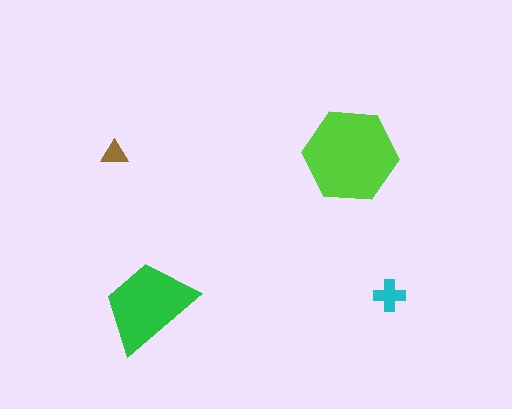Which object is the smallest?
The brown triangle.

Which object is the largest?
The lime hexagon.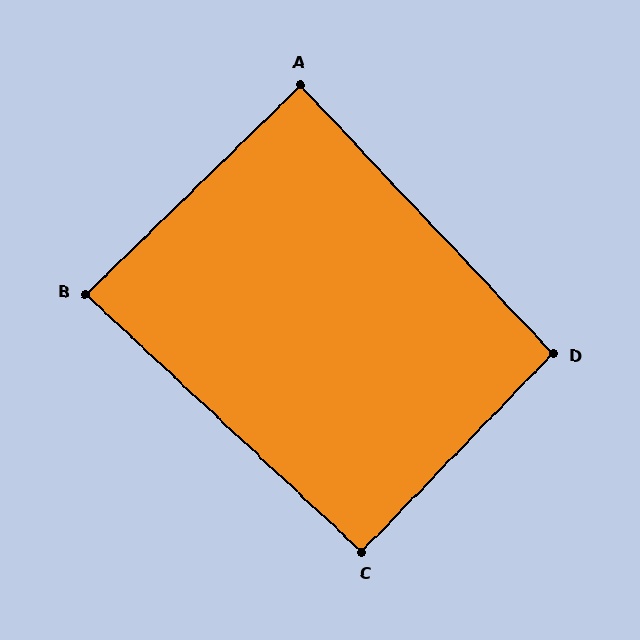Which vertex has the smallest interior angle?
B, at approximately 87 degrees.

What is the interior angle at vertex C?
Approximately 91 degrees (approximately right).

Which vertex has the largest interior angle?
D, at approximately 93 degrees.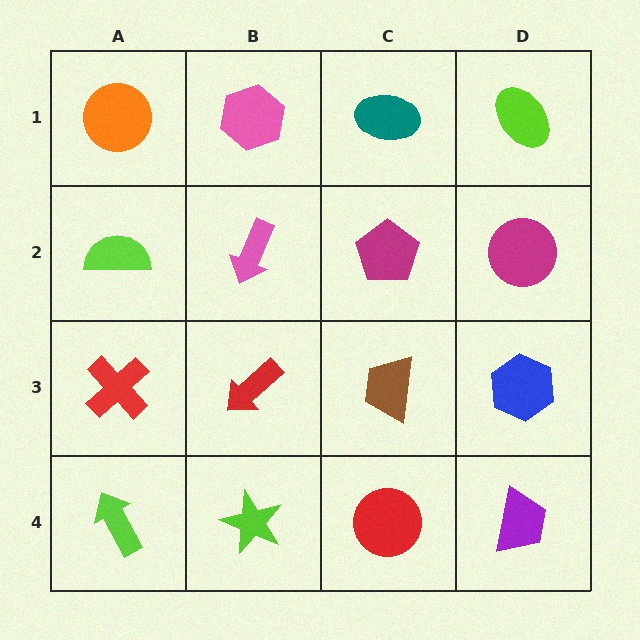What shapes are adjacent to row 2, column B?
A pink hexagon (row 1, column B), a red arrow (row 3, column B), a lime semicircle (row 2, column A), a magenta pentagon (row 2, column C).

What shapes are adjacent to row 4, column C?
A brown trapezoid (row 3, column C), a lime star (row 4, column B), a purple trapezoid (row 4, column D).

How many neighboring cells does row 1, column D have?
2.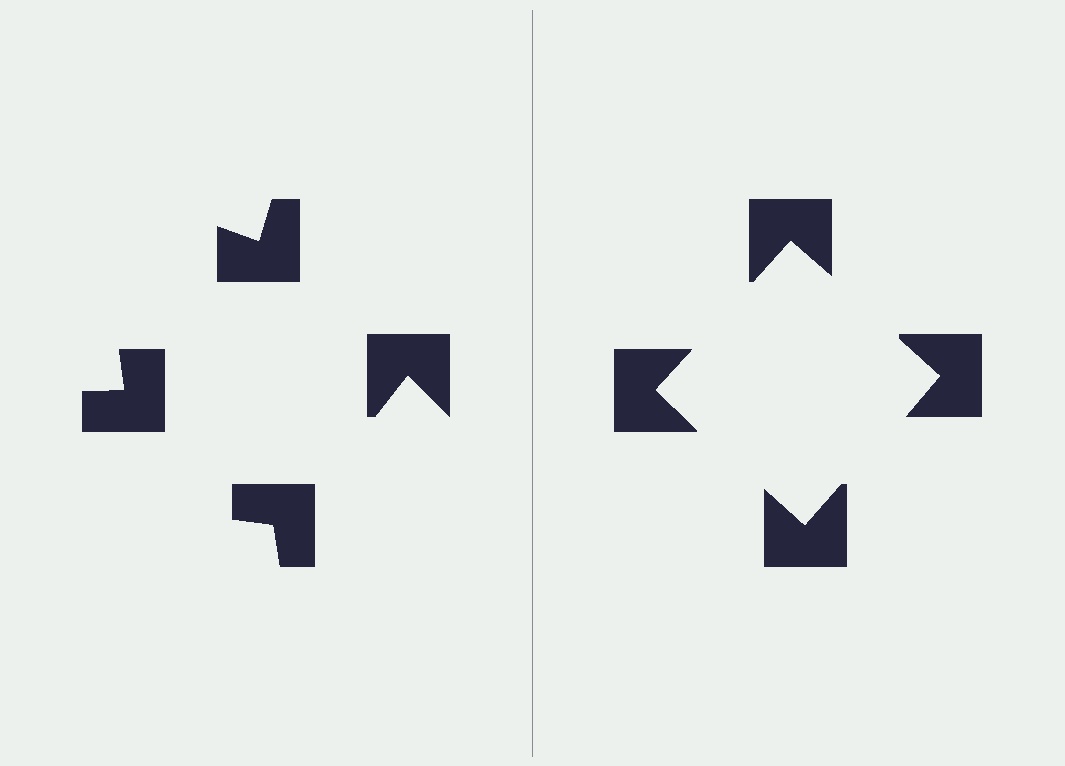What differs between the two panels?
The notched squares are positioned identically on both sides; only the wedge orientations differ. On the right they align to a square; on the left they are misaligned.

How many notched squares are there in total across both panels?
8 — 4 on each side.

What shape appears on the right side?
An illusory square.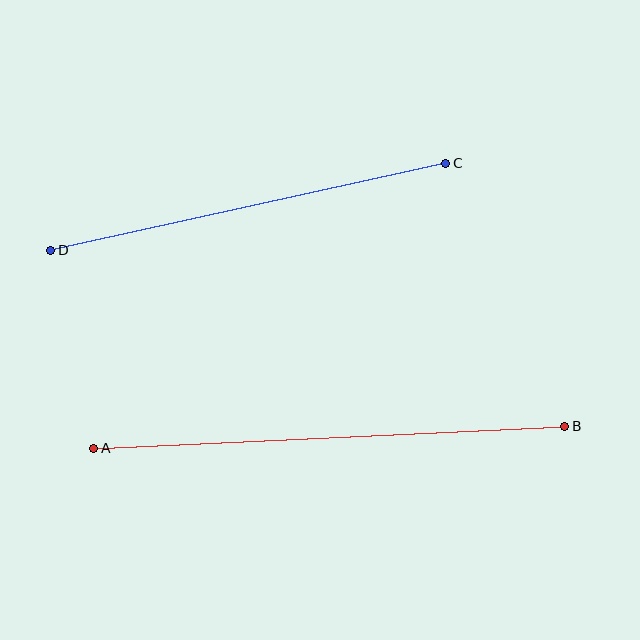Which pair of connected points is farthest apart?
Points A and B are farthest apart.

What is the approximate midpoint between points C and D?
The midpoint is at approximately (248, 207) pixels.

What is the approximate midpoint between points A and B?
The midpoint is at approximately (329, 437) pixels.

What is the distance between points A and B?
The distance is approximately 472 pixels.